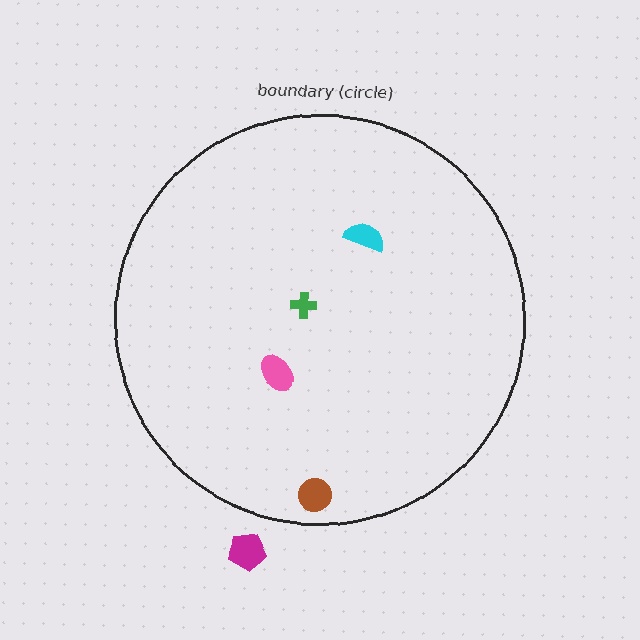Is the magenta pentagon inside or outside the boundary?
Outside.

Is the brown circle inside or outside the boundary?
Inside.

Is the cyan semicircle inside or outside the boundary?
Inside.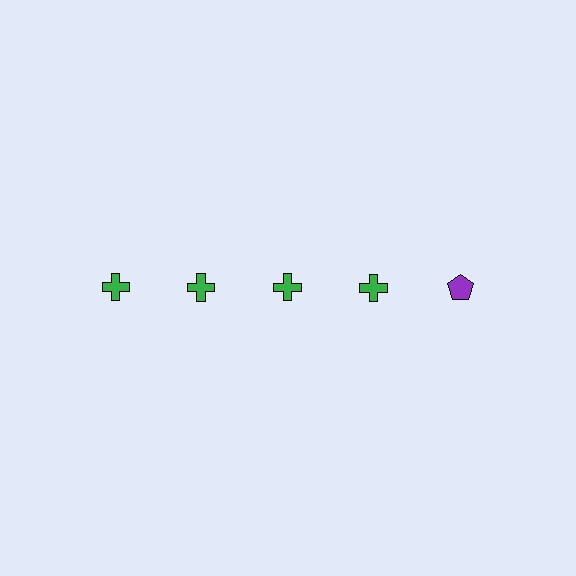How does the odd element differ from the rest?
It differs in both color (purple instead of green) and shape (pentagon instead of cross).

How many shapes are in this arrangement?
There are 5 shapes arranged in a grid pattern.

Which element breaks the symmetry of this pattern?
The purple pentagon in the top row, rightmost column breaks the symmetry. All other shapes are green crosses.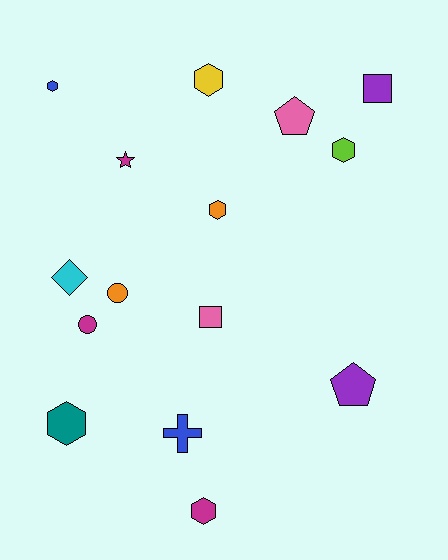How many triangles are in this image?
There are no triangles.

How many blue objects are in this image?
There are 2 blue objects.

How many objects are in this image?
There are 15 objects.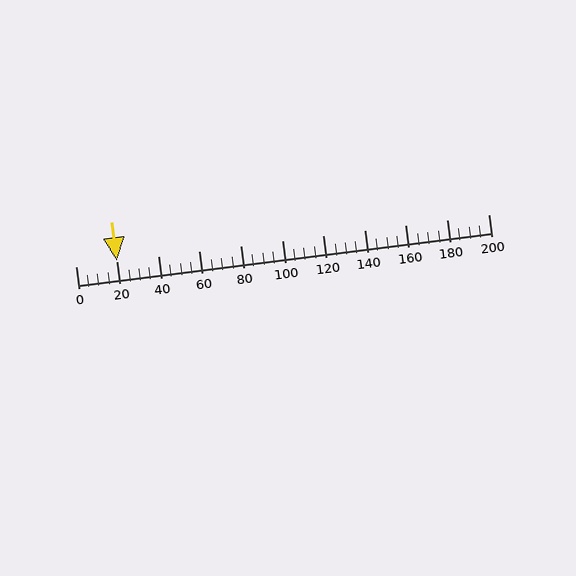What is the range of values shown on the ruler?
The ruler shows values from 0 to 200.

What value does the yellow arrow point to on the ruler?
The yellow arrow points to approximately 20.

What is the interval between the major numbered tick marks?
The major tick marks are spaced 20 units apart.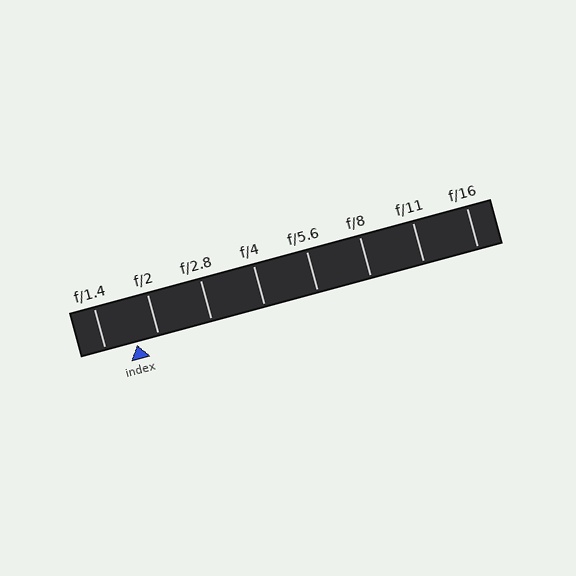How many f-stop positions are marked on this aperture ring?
There are 8 f-stop positions marked.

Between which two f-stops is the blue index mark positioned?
The index mark is between f/1.4 and f/2.